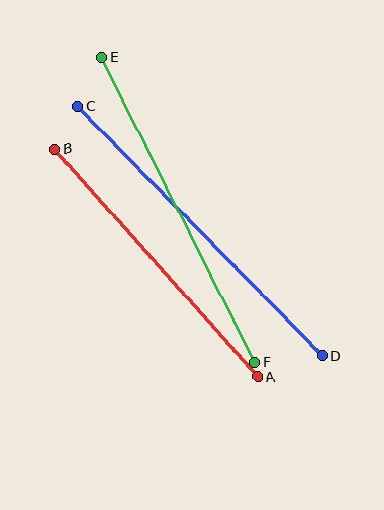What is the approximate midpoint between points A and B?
The midpoint is at approximately (156, 263) pixels.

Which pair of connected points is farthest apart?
Points C and D are farthest apart.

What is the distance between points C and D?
The distance is approximately 349 pixels.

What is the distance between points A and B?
The distance is approximately 306 pixels.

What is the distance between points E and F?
The distance is approximately 342 pixels.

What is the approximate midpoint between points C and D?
The midpoint is at approximately (200, 231) pixels.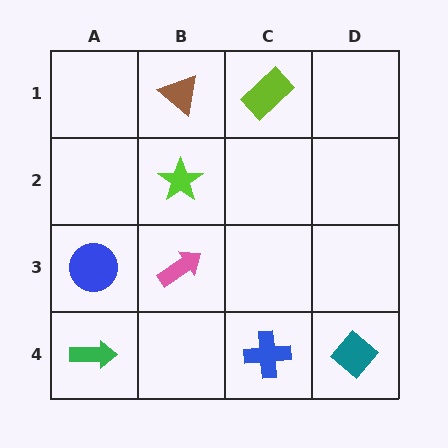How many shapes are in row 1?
2 shapes.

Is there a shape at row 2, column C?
No, that cell is empty.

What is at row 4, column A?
A green arrow.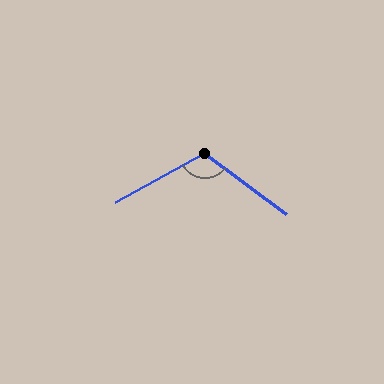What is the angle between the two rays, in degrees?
Approximately 114 degrees.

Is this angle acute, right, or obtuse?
It is obtuse.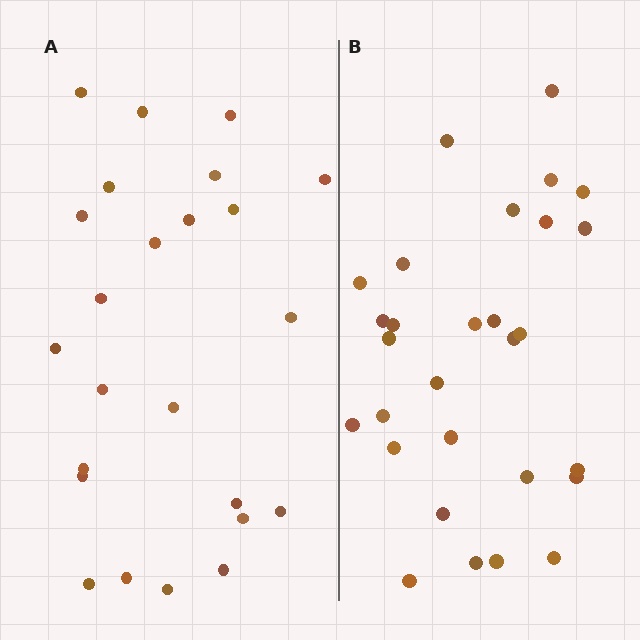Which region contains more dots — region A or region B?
Region B (the right region) has more dots.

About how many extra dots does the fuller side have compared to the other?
Region B has about 5 more dots than region A.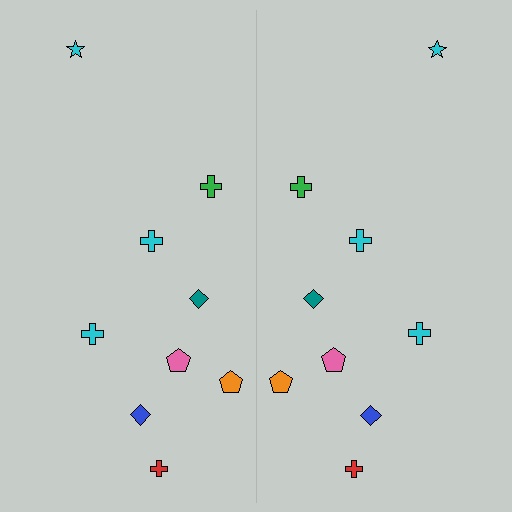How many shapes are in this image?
There are 18 shapes in this image.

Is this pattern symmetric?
Yes, this pattern has bilateral (reflection) symmetry.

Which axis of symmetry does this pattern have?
The pattern has a vertical axis of symmetry running through the center of the image.